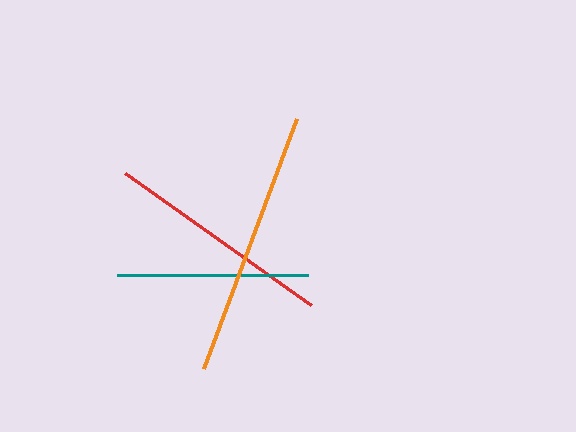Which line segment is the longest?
The orange line is the longest at approximately 267 pixels.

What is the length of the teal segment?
The teal segment is approximately 192 pixels long.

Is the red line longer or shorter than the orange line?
The orange line is longer than the red line.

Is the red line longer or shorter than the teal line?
The red line is longer than the teal line.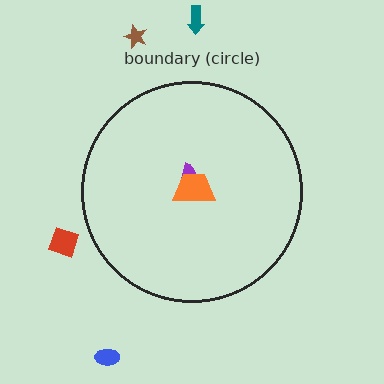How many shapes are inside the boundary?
2 inside, 4 outside.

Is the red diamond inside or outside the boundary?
Outside.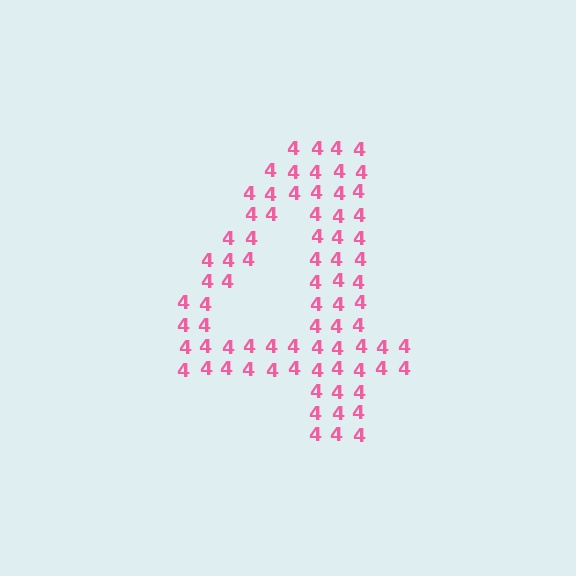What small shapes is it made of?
It is made of small digit 4's.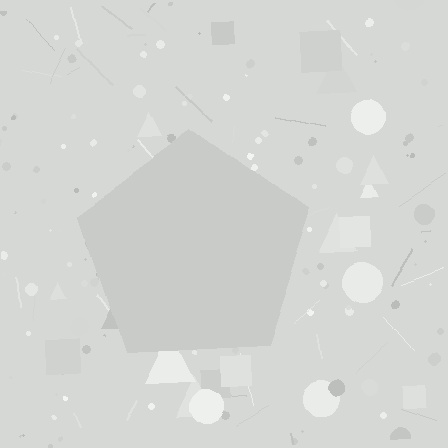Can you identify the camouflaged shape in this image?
The camouflaged shape is a pentagon.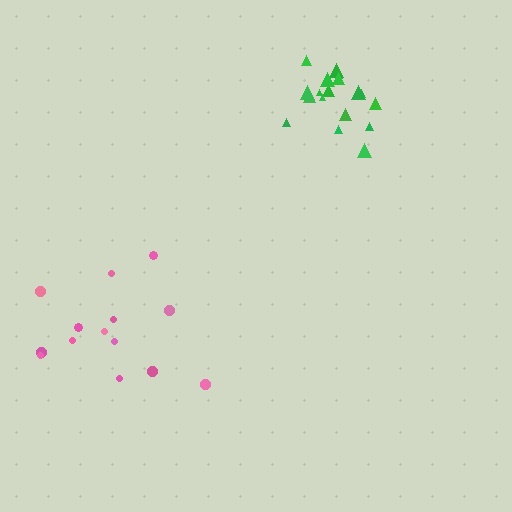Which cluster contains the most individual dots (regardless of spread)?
Green (18).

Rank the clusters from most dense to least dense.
green, pink.